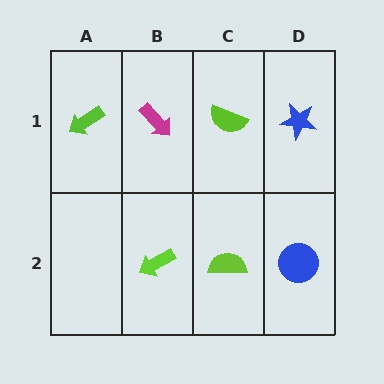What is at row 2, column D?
A blue circle.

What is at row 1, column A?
A lime arrow.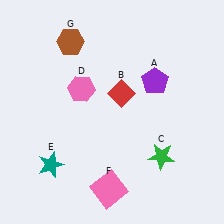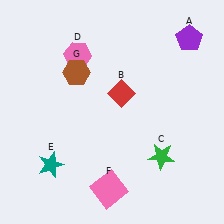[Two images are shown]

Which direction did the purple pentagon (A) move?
The purple pentagon (A) moved up.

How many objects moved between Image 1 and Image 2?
3 objects moved between the two images.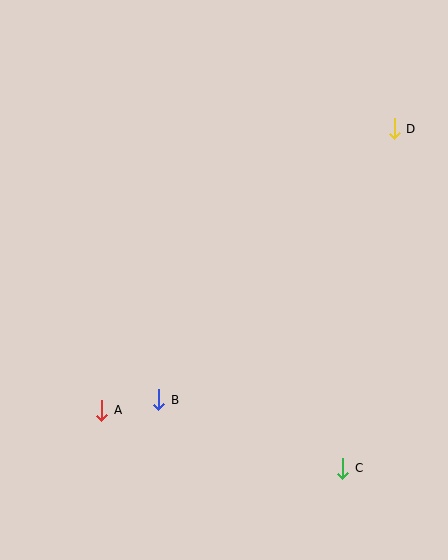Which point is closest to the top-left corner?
Point D is closest to the top-left corner.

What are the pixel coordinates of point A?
Point A is at (102, 410).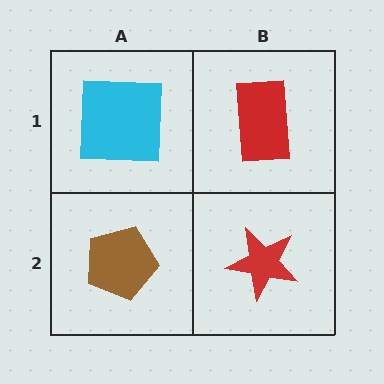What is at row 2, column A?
A brown pentagon.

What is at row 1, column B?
A red rectangle.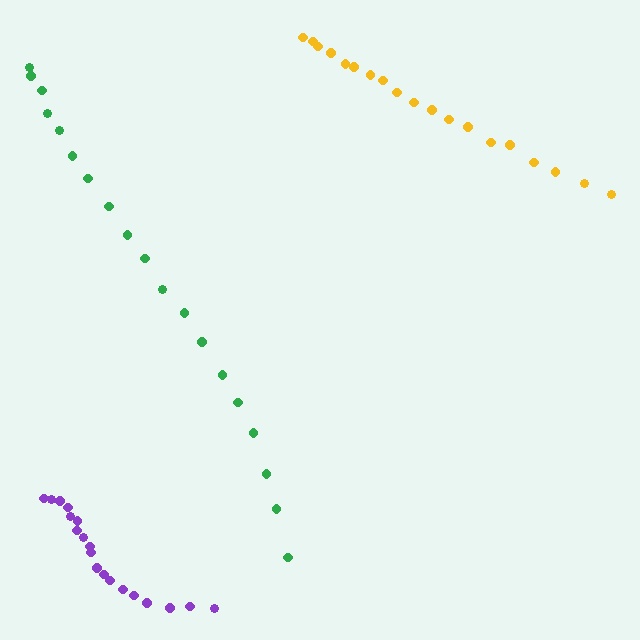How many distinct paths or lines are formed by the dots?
There are 3 distinct paths.